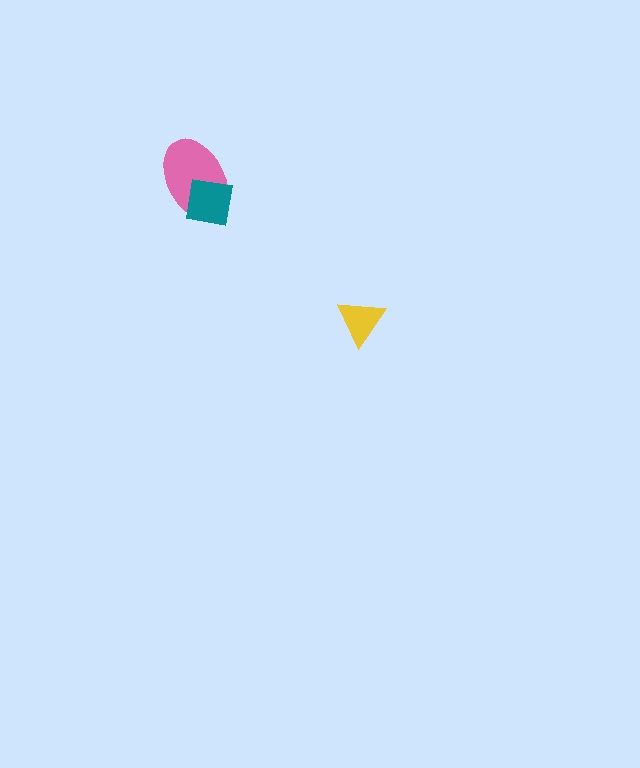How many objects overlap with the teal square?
1 object overlaps with the teal square.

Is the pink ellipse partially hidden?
Yes, it is partially covered by another shape.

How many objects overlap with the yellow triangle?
0 objects overlap with the yellow triangle.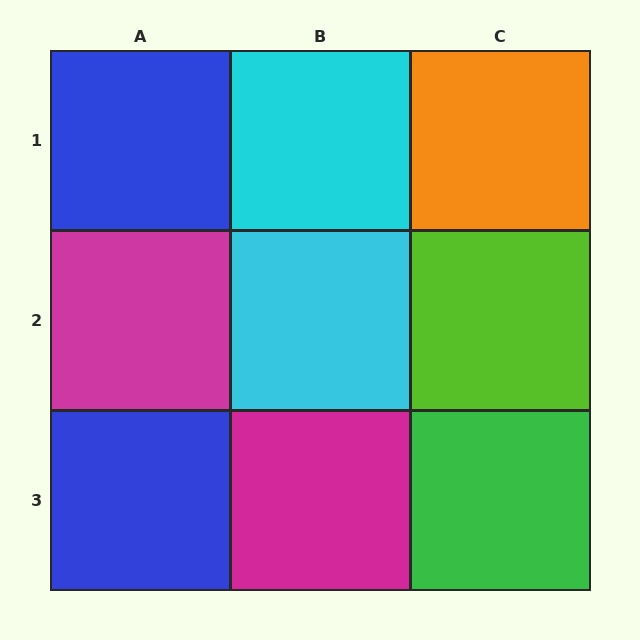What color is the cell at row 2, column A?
Magenta.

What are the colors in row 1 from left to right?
Blue, cyan, orange.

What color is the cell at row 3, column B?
Magenta.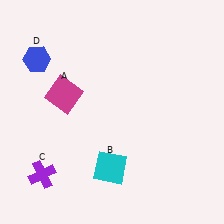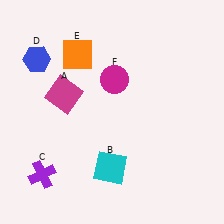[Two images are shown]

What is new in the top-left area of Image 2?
An orange square (E) was added in the top-left area of Image 2.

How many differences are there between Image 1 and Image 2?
There are 2 differences between the two images.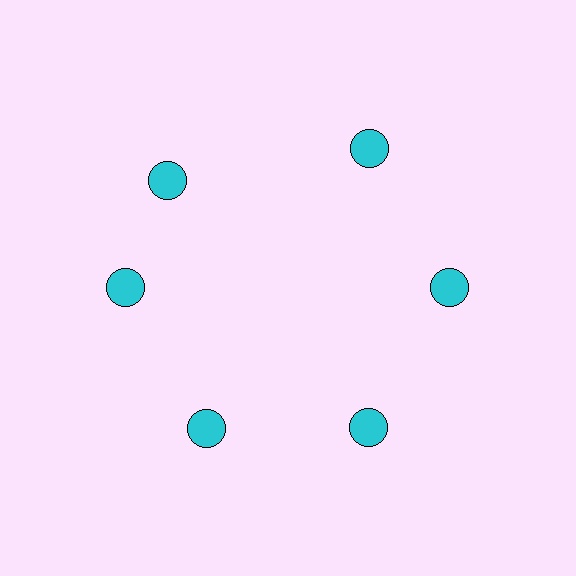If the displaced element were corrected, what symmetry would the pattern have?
It would have 6-fold rotational symmetry — the pattern would map onto itself every 60 degrees.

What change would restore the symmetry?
The symmetry would be restored by rotating it back into even spacing with its neighbors so that all 6 circles sit at equal angles and equal distance from the center.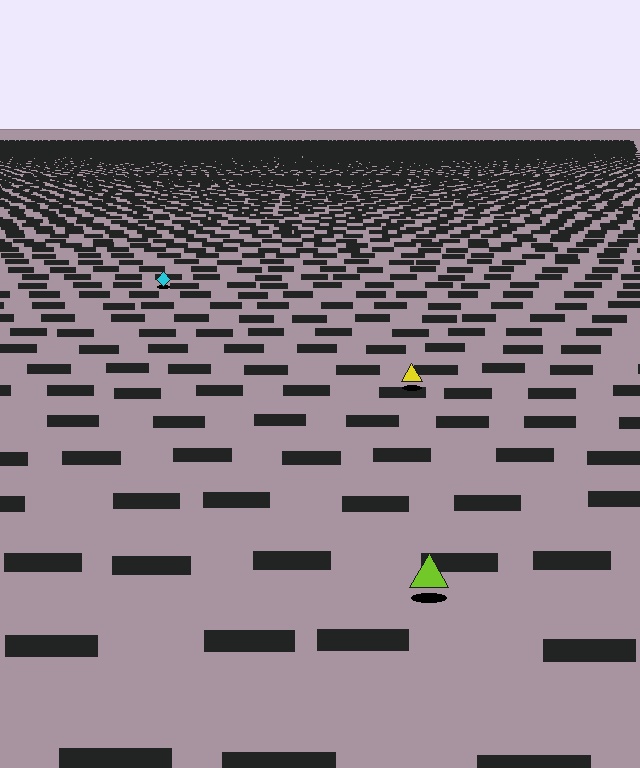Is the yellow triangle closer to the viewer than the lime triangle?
No. The lime triangle is closer — you can tell from the texture gradient: the ground texture is coarser near it.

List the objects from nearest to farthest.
From nearest to farthest: the lime triangle, the yellow triangle, the cyan diamond.